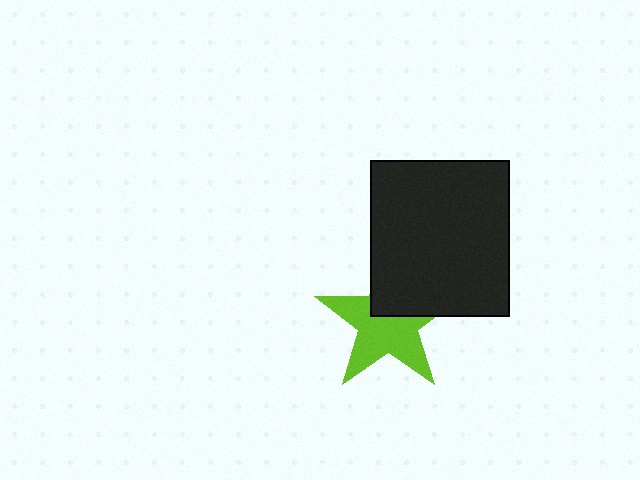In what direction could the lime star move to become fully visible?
The lime star could move down. That would shift it out from behind the black rectangle entirely.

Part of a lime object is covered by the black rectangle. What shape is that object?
It is a star.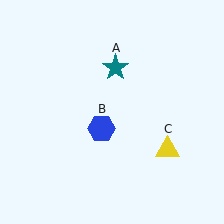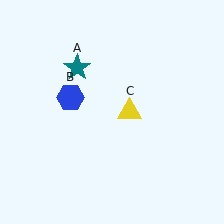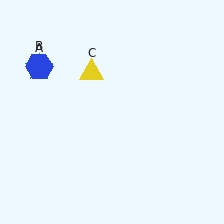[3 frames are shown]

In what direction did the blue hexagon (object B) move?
The blue hexagon (object B) moved up and to the left.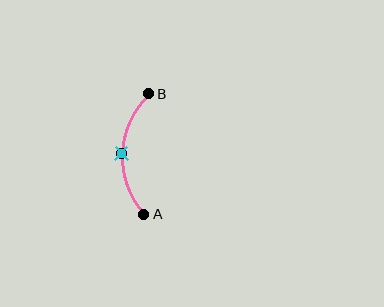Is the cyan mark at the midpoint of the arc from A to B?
Yes. The cyan mark lies on the arc at equal arc-length from both A and B — it is the arc midpoint.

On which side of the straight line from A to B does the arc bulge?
The arc bulges to the left of the straight line connecting A and B.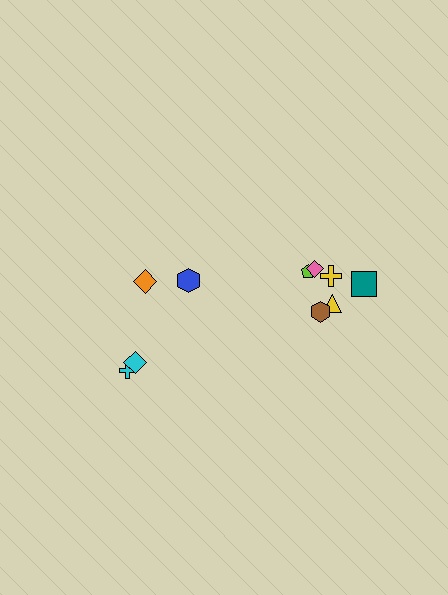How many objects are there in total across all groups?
There are 10 objects.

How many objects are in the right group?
There are 6 objects.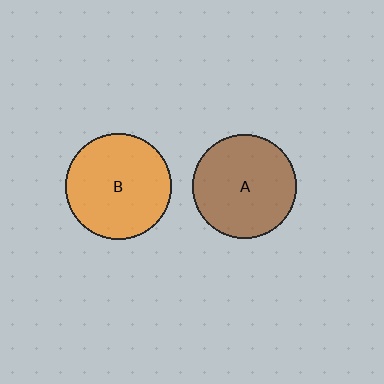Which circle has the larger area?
Circle B (orange).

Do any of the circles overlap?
No, none of the circles overlap.